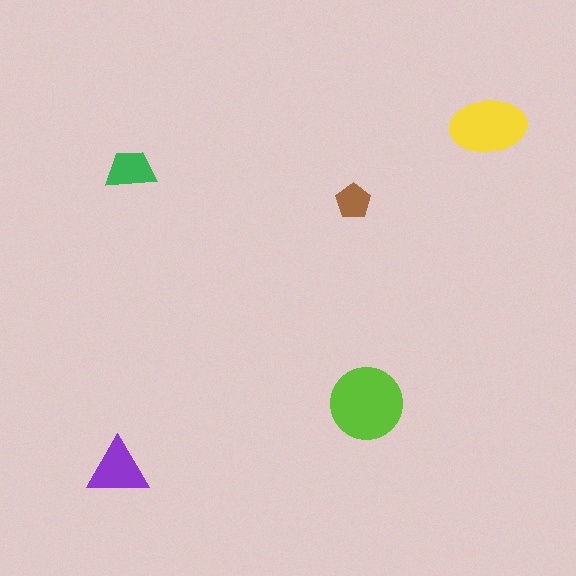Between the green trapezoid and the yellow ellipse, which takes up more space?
The yellow ellipse.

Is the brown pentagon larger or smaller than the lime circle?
Smaller.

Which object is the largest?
The lime circle.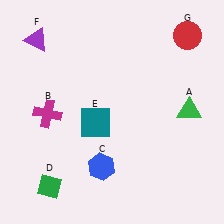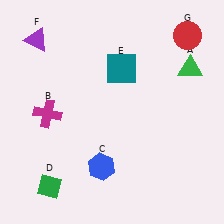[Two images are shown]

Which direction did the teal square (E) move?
The teal square (E) moved up.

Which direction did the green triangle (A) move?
The green triangle (A) moved up.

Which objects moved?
The objects that moved are: the green triangle (A), the teal square (E).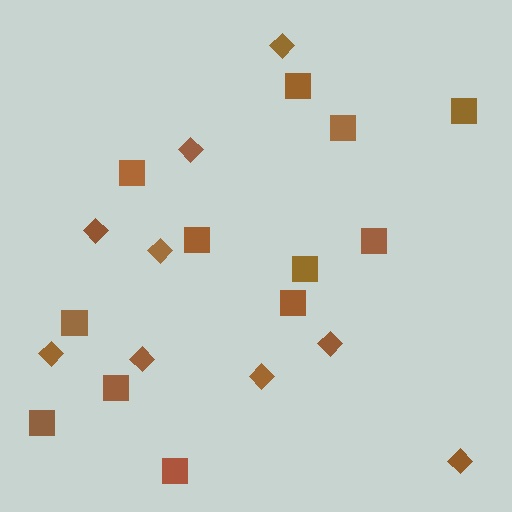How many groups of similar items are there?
There are 2 groups: one group of squares (12) and one group of diamonds (9).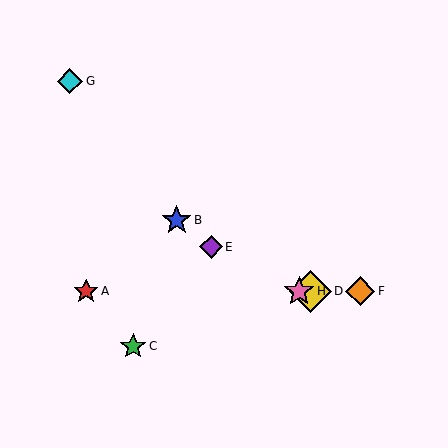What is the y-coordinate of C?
Object C is at y≈346.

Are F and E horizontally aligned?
No, F is at y≈291 and E is at y≈247.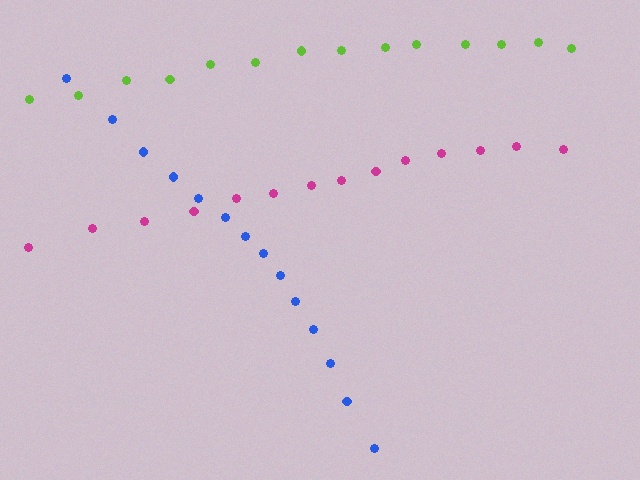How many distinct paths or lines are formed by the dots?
There are 3 distinct paths.